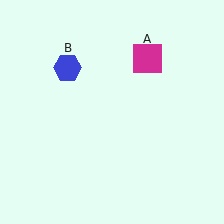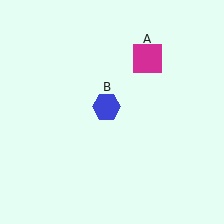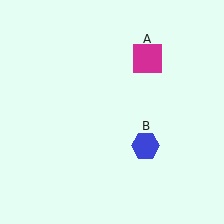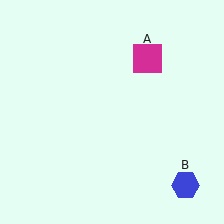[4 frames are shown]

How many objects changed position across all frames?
1 object changed position: blue hexagon (object B).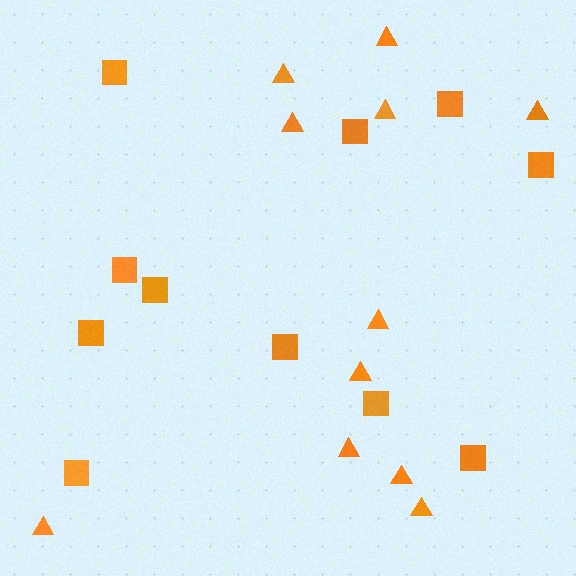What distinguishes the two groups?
There are 2 groups: one group of triangles (11) and one group of squares (11).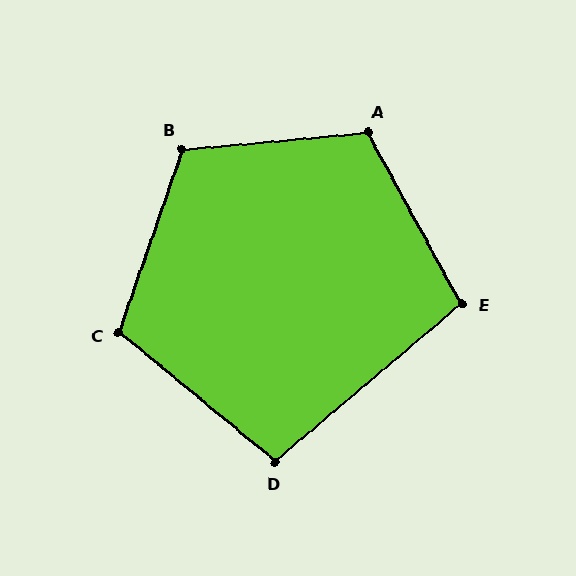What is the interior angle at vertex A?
Approximately 114 degrees (obtuse).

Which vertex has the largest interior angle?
B, at approximately 114 degrees.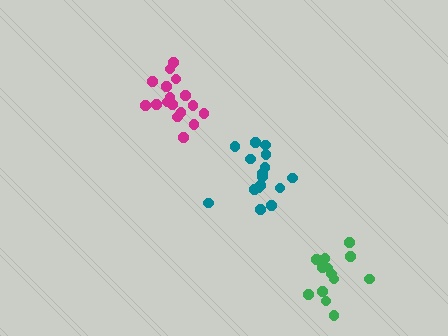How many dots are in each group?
Group 1: 14 dots, Group 2: 16 dots, Group 3: 17 dots (47 total).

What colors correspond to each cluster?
The clusters are colored: green, teal, magenta.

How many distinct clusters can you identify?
There are 3 distinct clusters.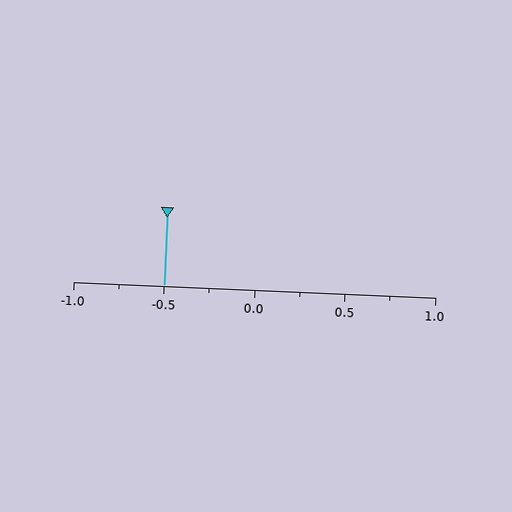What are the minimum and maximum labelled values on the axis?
The axis runs from -1.0 to 1.0.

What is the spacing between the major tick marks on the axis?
The major ticks are spaced 0.5 apart.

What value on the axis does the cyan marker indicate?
The marker indicates approximately -0.5.